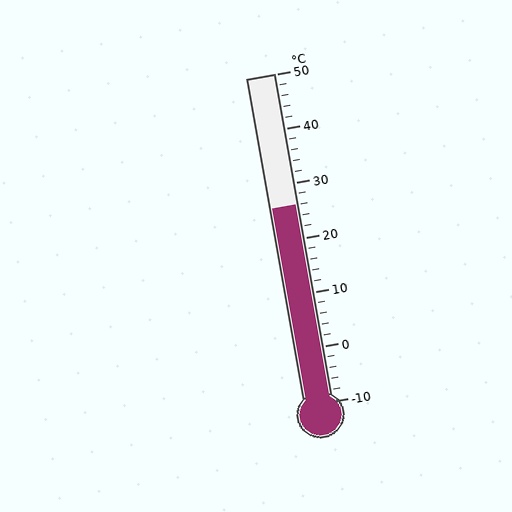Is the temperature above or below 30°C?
The temperature is below 30°C.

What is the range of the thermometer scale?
The thermometer scale ranges from -10°C to 50°C.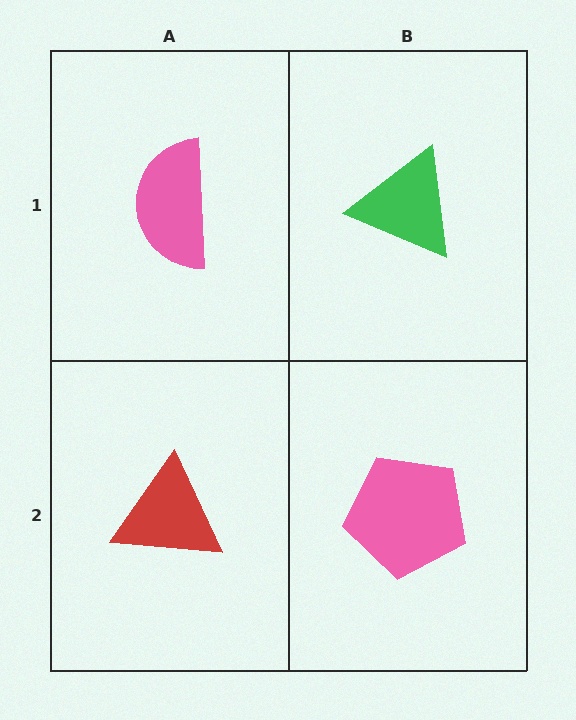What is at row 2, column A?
A red triangle.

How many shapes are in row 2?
2 shapes.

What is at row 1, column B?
A green triangle.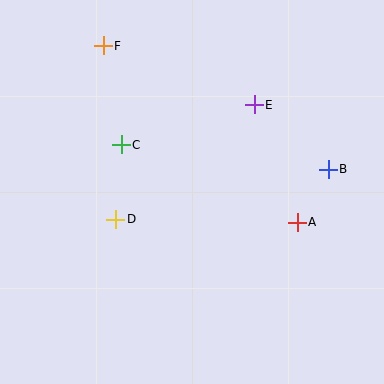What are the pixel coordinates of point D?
Point D is at (116, 219).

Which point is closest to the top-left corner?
Point F is closest to the top-left corner.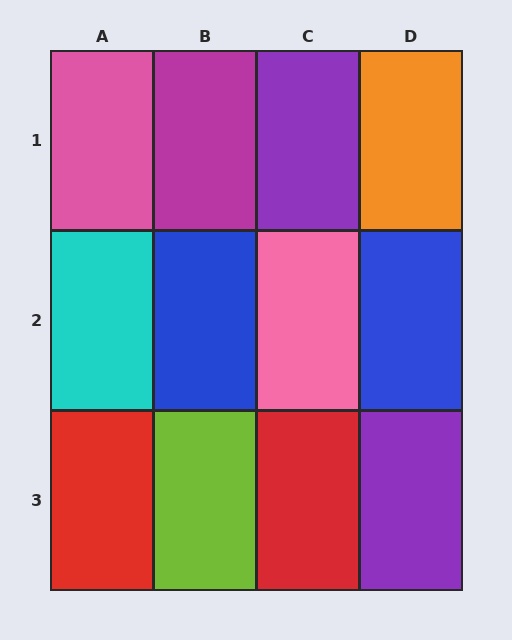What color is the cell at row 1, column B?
Magenta.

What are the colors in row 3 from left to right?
Red, lime, red, purple.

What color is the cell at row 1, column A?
Pink.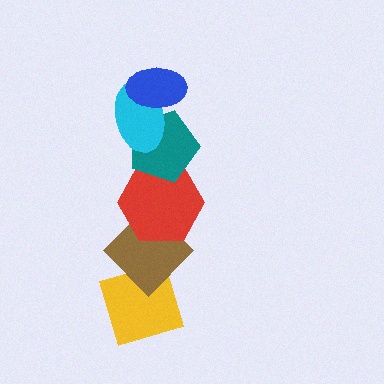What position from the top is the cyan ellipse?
The cyan ellipse is 2nd from the top.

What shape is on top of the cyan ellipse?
The blue ellipse is on top of the cyan ellipse.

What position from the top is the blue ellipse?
The blue ellipse is 1st from the top.